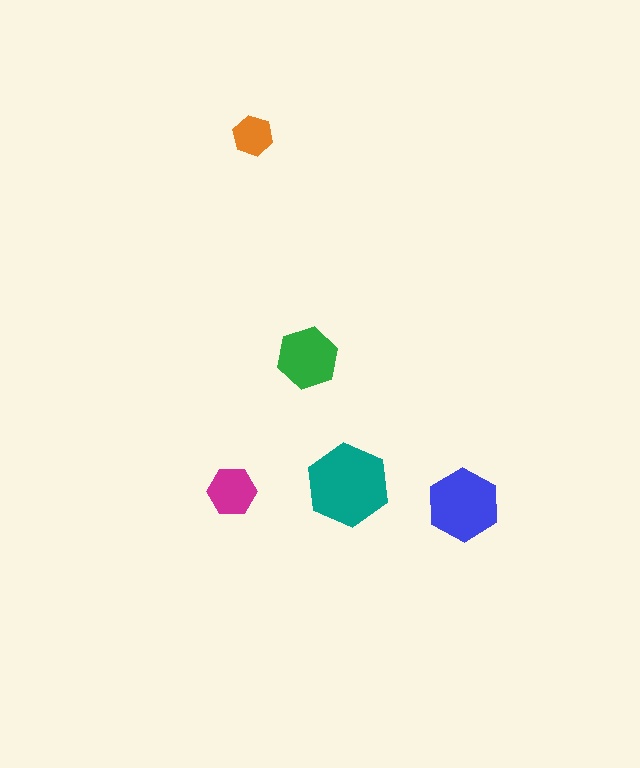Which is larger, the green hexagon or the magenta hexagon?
The green one.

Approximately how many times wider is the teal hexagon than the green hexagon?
About 1.5 times wider.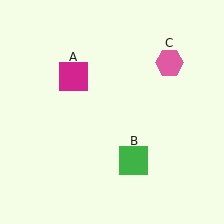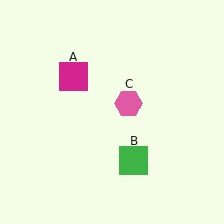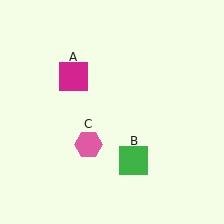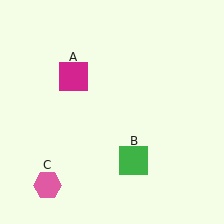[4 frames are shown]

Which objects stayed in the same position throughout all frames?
Magenta square (object A) and green square (object B) remained stationary.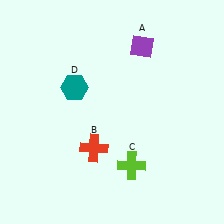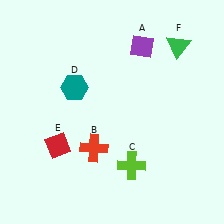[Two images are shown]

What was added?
A red diamond (E), a green triangle (F) were added in Image 2.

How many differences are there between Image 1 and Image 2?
There are 2 differences between the two images.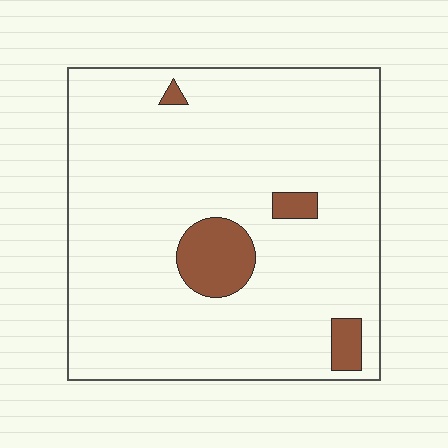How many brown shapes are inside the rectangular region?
4.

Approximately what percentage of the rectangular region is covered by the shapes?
Approximately 10%.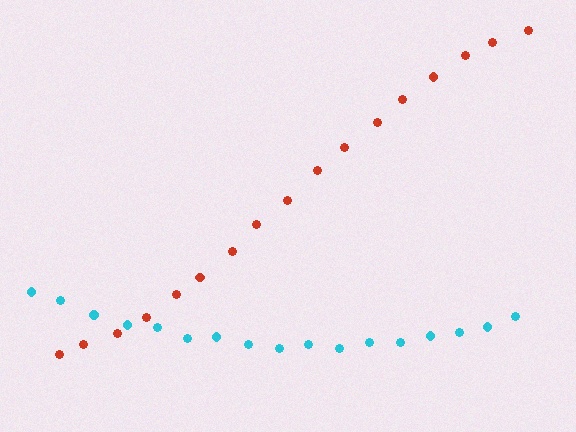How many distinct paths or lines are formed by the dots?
There are 2 distinct paths.